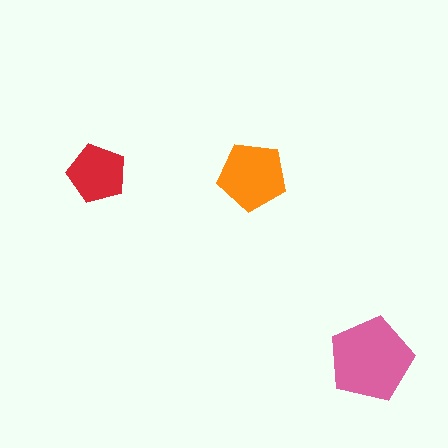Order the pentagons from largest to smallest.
the pink one, the orange one, the red one.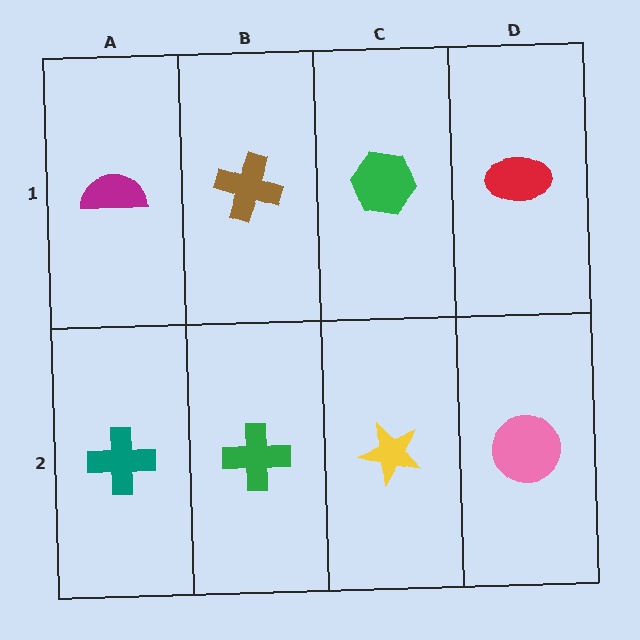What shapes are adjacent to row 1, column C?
A yellow star (row 2, column C), a brown cross (row 1, column B), a red ellipse (row 1, column D).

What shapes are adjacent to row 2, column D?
A red ellipse (row 1, column D), a yellow star (row 2, column C).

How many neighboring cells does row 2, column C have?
3.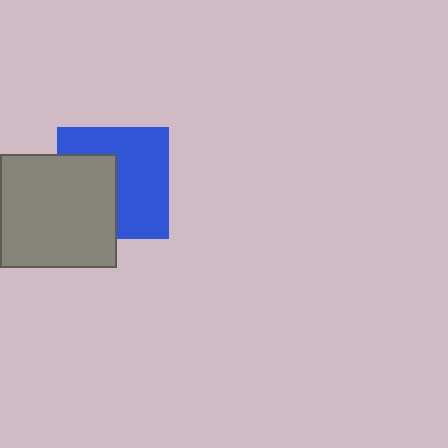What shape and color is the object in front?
The object in front is a gray rectangle.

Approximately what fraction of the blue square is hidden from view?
Roughly 41% of the blue square is hidden behind the gray rectangle.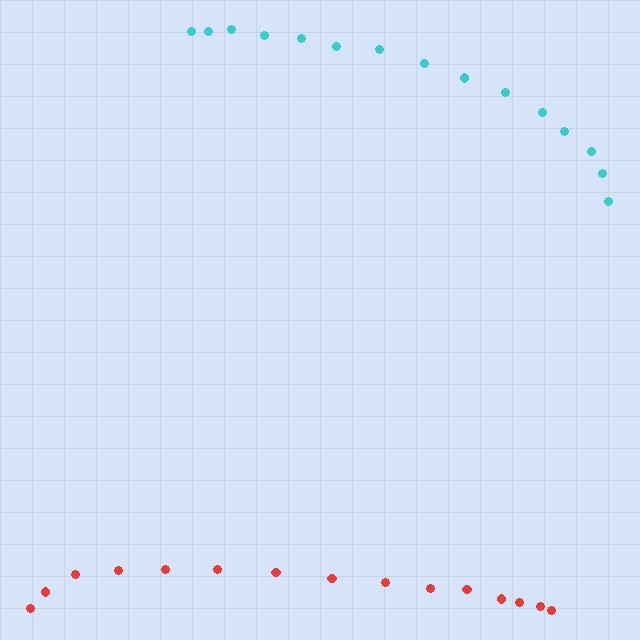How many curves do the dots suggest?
There are 2 distinct paths.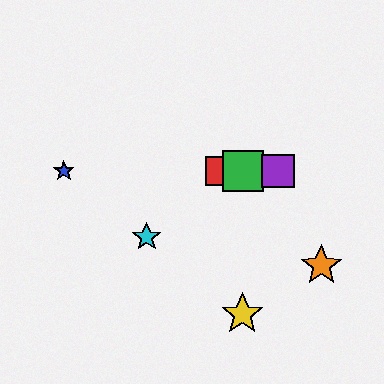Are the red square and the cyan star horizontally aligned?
No, the red square is at y≈171 and the cyan star is at y≈237.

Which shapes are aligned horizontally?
The red square, the blue star, the green square, the purple square are aligned horizontally.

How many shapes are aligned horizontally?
4 shapes (the red square, the blue star, the green square, the purple square) are aligned horizontally.